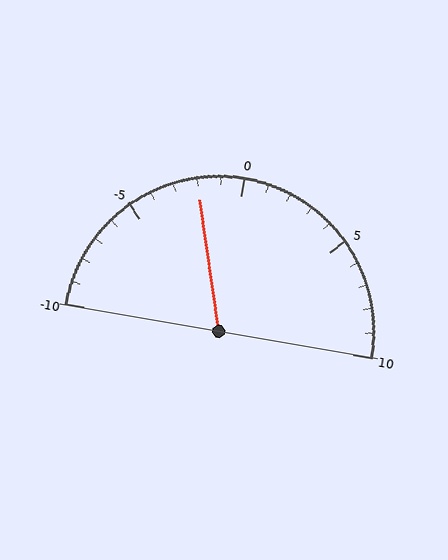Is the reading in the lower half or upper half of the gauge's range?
The reading is in the lower half of the range (-10 to 10).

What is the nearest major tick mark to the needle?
The nearest major tick mark is 0.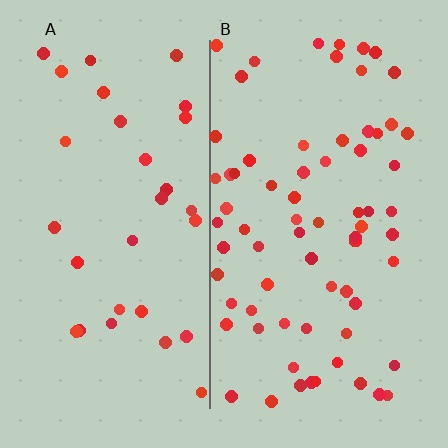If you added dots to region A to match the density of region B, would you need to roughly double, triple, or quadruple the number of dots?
Approximately double.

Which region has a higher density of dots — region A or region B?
B (the right).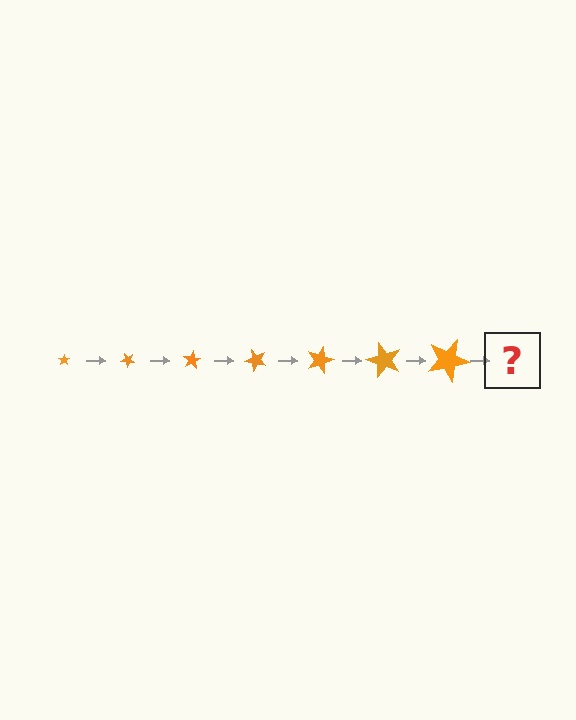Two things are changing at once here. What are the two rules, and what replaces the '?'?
The two rules are that the star grows larger each step and it rotates 40 degrees each step. The '?' should be a star, larger than the previous one and rotated 280 degrees from the start.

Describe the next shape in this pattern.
It should be a star, larger than the previous one and rotated 280 degrees from the start.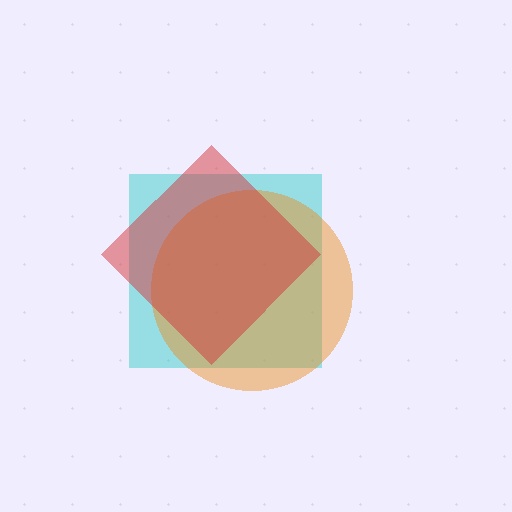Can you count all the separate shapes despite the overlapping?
Yes, there are 3 separate shapes.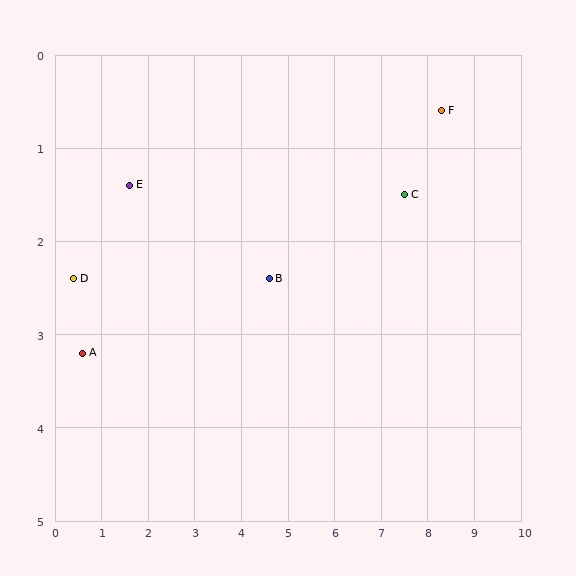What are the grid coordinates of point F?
Point F is at approximately (8.3, 0.6).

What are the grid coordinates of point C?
Point C is at approximately (7.5, 1.5).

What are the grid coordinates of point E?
Point E is at approximately (1.6, 1.4).